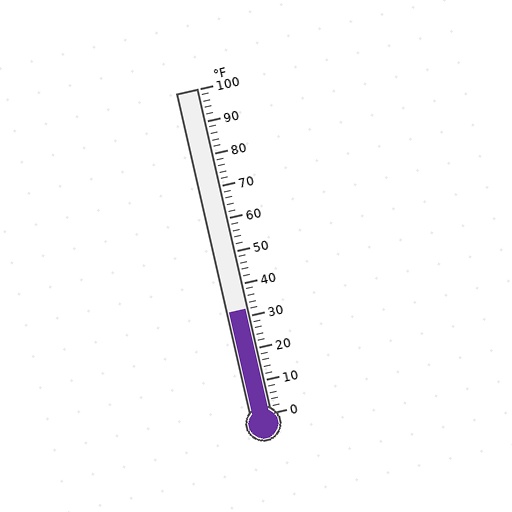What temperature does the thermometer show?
The thermometer shows approximately 32°F.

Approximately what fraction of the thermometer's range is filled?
The thermometer is filled to approximately 30% of its range.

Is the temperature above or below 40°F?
The temperature is below 40°F.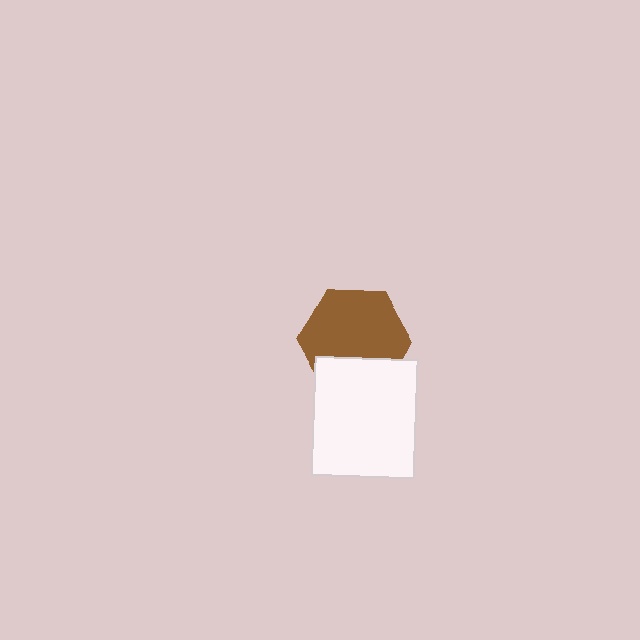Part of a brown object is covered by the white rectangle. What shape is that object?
It is a hexagon.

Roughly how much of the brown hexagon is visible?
Most of it is visible (roughly 69%).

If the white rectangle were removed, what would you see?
You would see the complete brown hexagon.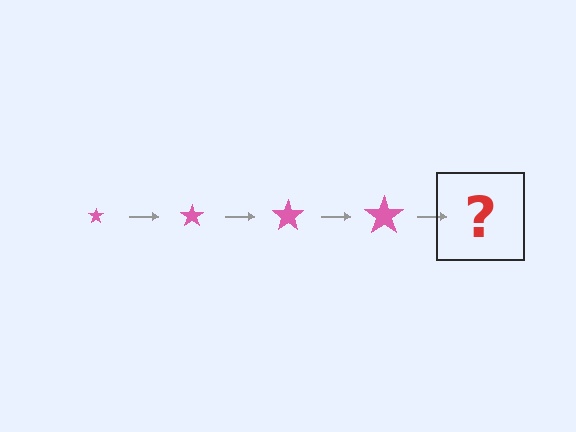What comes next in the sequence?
The next element should be a pink star, larger than the previous one.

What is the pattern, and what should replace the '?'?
The pattern is that the star gets progressively larger each step. The '?' should be a pink star, larger than the previous one.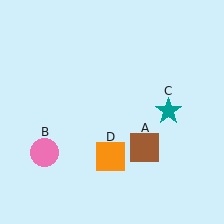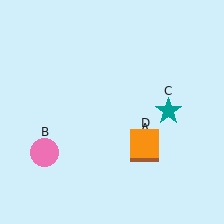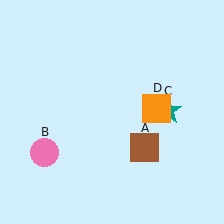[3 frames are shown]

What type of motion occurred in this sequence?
The orange square (object D) rotated counterclockwise around the center of the scene.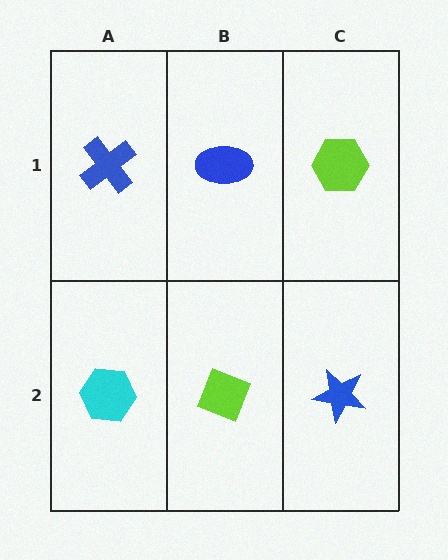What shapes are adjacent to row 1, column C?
A blue star (row 2, column C), a blue ellipse (row 1, column B).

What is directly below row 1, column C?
A blue star.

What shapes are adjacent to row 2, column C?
A lime hexagon (row 1, column C), a lime diamond (row 2, column B).